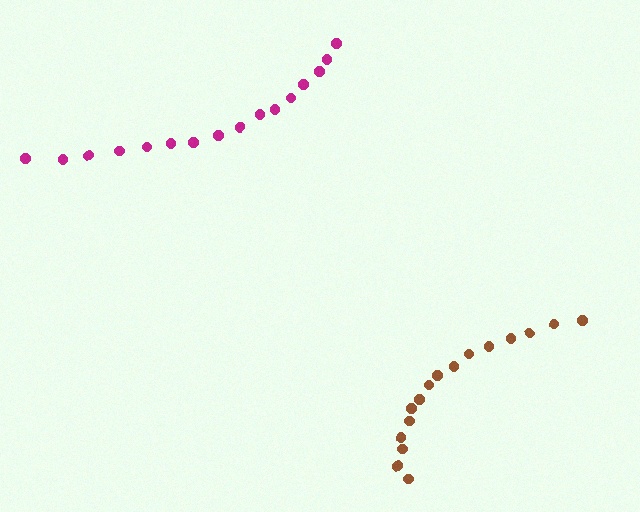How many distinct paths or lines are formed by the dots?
There are 2 distinct paths.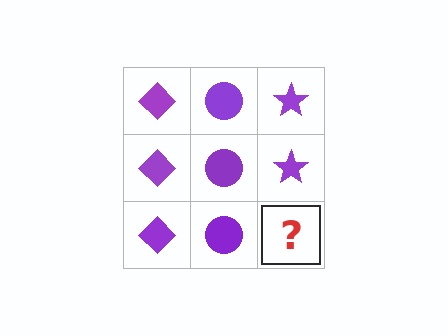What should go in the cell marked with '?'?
The missing cell should contain a purple star.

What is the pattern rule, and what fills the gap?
The rule is that each column has a consistent shape. The gap should be filled with a purple star.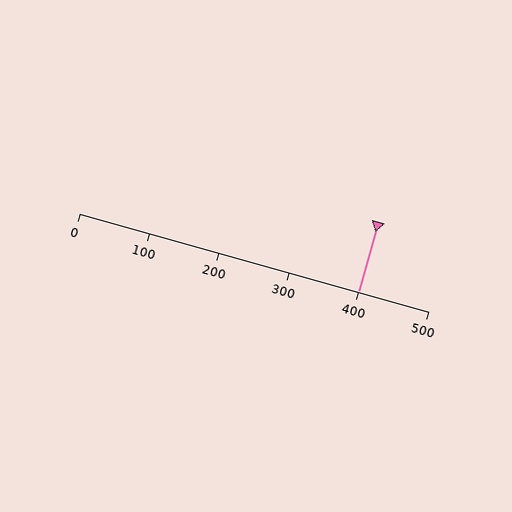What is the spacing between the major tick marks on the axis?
The major ticks are spaced 100 apart.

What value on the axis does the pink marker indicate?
The marker indicates approximately 400.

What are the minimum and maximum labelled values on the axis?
The axis runs from 0 to 500.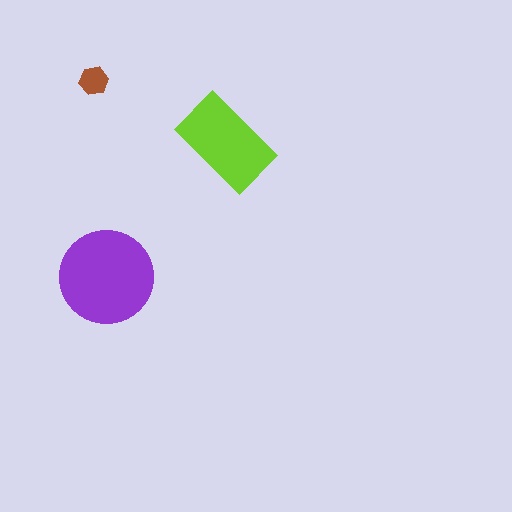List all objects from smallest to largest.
The brown hexagon, the lime rectangle, the purple circle.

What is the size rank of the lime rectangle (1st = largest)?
2nd.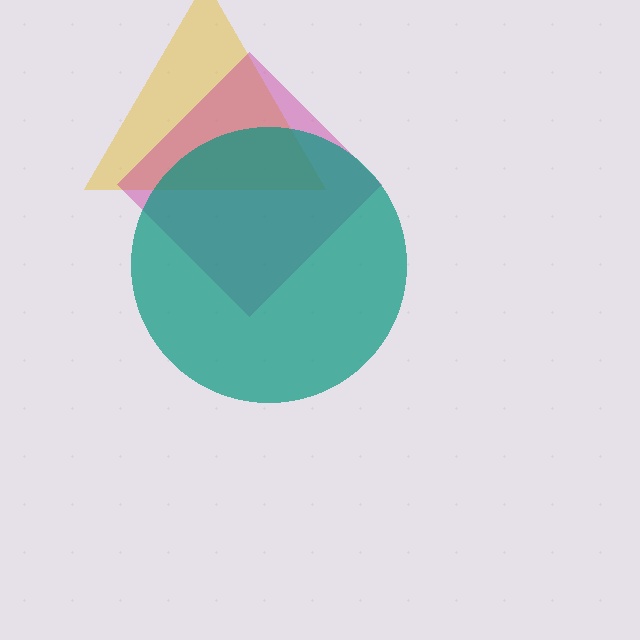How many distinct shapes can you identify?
There are 3 distinct shapes: a yellow triangle, a magenta diamond, a teal circle.